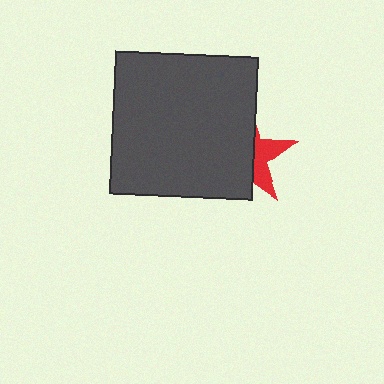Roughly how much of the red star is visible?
A small part of it is visible (roughly 34%).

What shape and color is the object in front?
The object in front is a dark gray square.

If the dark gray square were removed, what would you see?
You would see the complete red star.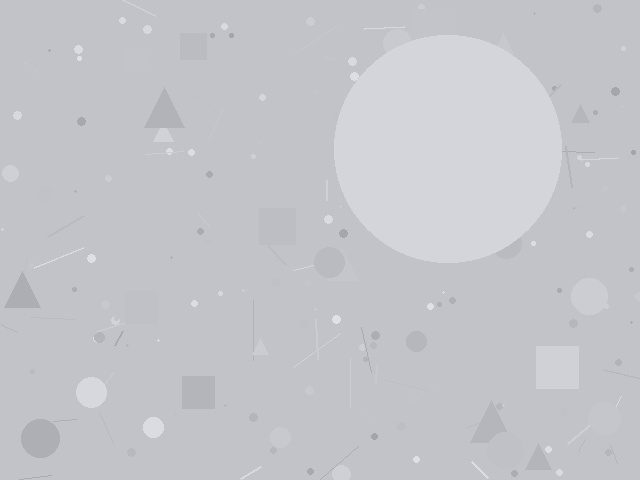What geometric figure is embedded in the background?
A circle is embedded in the background.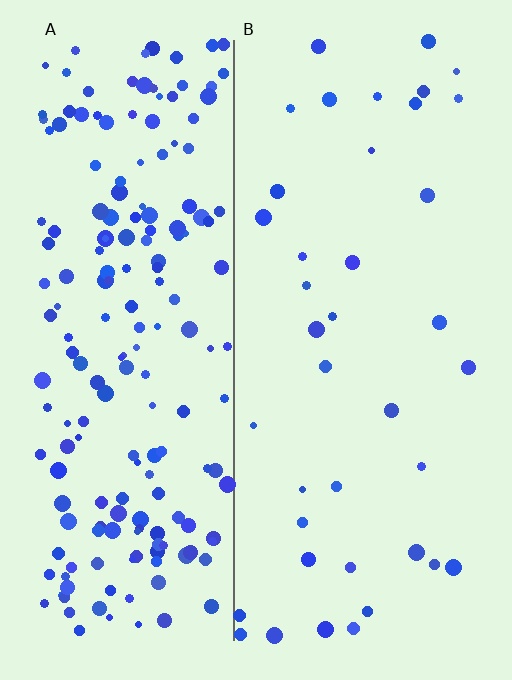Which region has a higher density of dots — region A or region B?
A (the left).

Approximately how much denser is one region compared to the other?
Approximately 4.9× — region A over region B.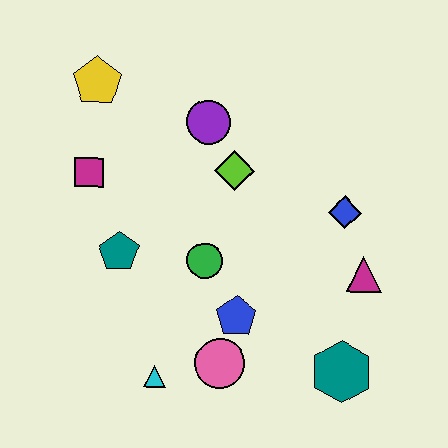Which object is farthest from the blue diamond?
The yellow pentagon is farthest from the blue diamond.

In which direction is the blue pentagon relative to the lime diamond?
The blue pentagon is below the lime diamond.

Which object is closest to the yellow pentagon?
The magenta square is closest to the yellow pentagon.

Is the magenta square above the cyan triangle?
Yes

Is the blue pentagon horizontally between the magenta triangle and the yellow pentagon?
Yes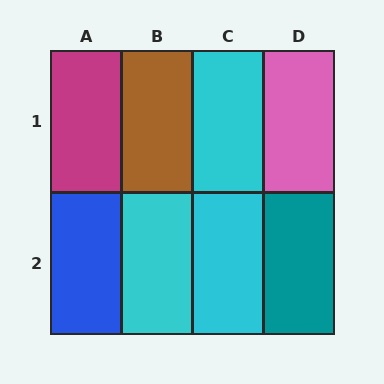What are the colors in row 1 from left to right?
Magenta, brown, cyan, pink.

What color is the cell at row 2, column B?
Cyan.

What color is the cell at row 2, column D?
Teal.